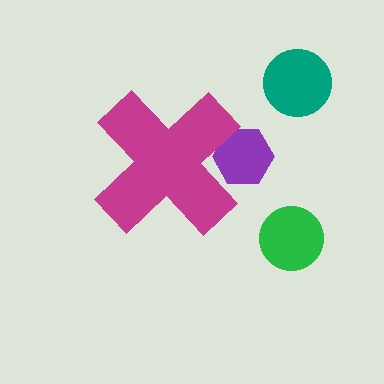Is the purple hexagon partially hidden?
Yes, the purple hexagon is partially hidden behind the magenta cross.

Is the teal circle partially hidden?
No, the teal circle is fully visible.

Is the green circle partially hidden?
No, the green circle is fully visible.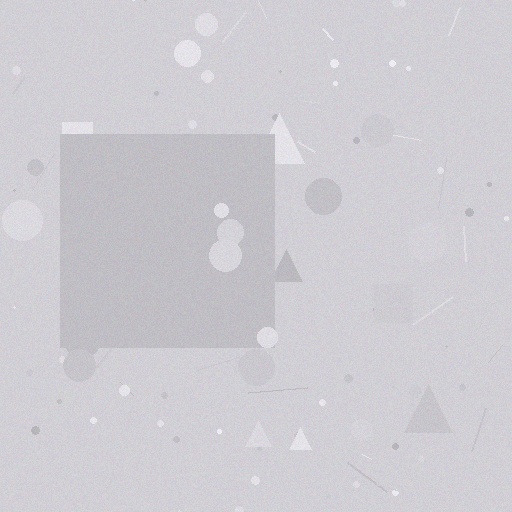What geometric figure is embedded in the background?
A square is embedded in the background.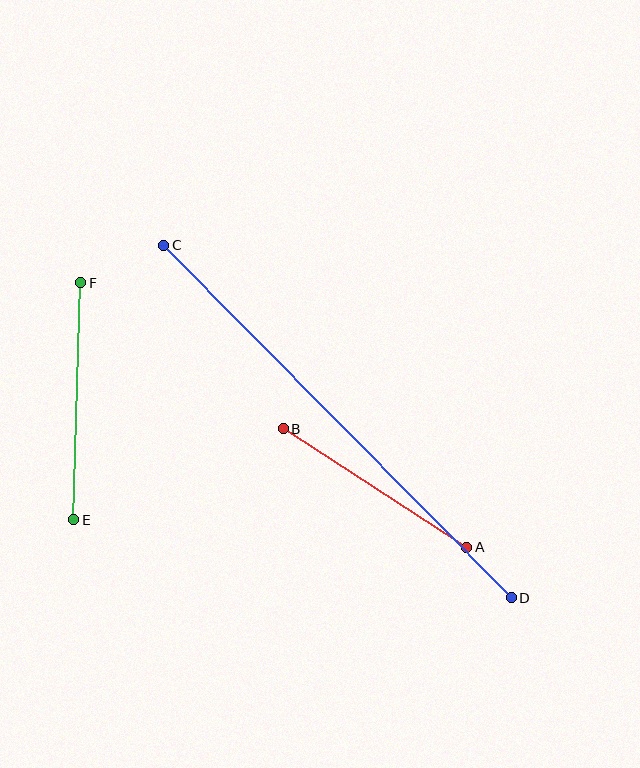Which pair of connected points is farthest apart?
Points C and D are farthest apart.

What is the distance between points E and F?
The distance is approximately 237 pixels.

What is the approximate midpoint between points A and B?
The midpoint is at approximately (375, 488) pixels.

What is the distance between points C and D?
The distance is approximately 495 pixels.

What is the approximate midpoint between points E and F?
The midpoint is at approximately (77, 401) pixels.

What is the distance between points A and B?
The distance is approximately 219 pixels.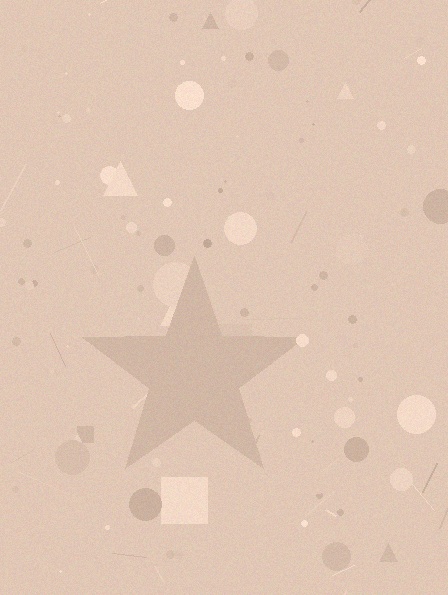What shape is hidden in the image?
A star is hidden in the image.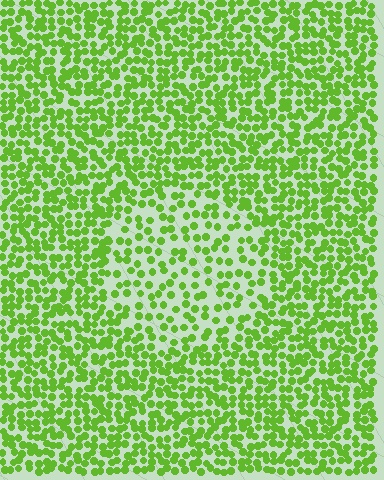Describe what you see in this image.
The image contains small lime elements arranged at two different densities. A circle-shaped region is visible where the elements are less densely packed than the surrounding area.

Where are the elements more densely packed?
The elements are more densely packed outside the circle boundary.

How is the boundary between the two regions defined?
The boundary is defined by a change in element density (approximately 1.9x ratio). All elements are the same color, size, and shape.